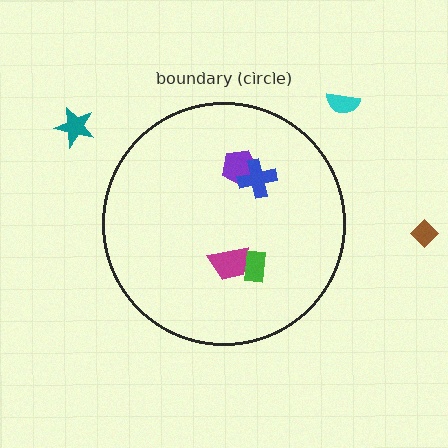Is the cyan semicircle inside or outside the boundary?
Outside.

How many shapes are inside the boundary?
4 inside, 3 outside.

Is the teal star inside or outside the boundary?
Outside.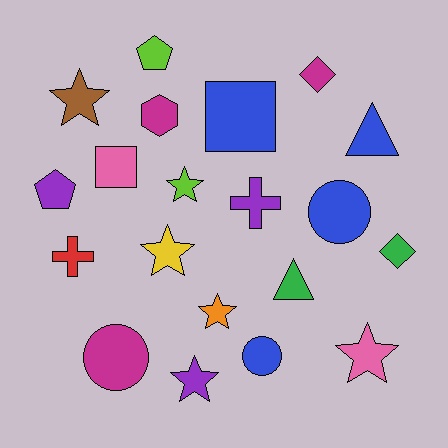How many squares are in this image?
There are 2 squares.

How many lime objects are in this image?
There are 2 lime objects.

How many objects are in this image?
There are 20 objects.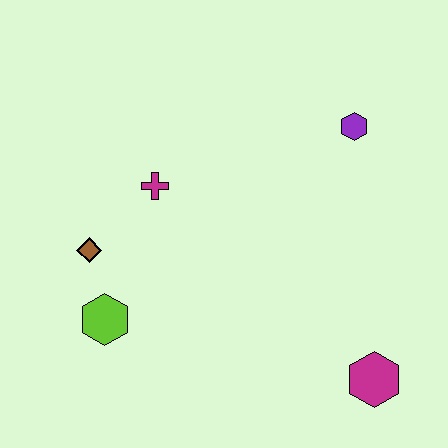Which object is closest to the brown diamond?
The lime hexagon is closest to the brown diamond.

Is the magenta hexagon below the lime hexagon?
Yes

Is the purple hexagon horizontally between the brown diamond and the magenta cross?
No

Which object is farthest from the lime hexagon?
The purple hexagon is farthest from the lime hexagon.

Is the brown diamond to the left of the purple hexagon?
Yes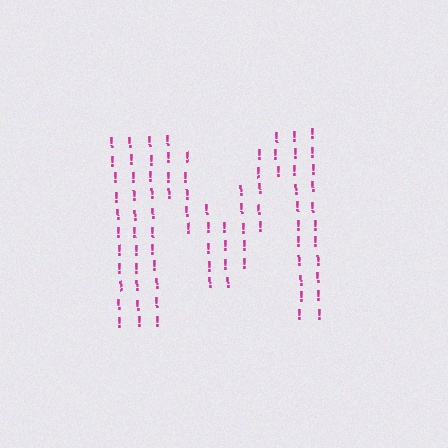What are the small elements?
The small elements are exclamation marks.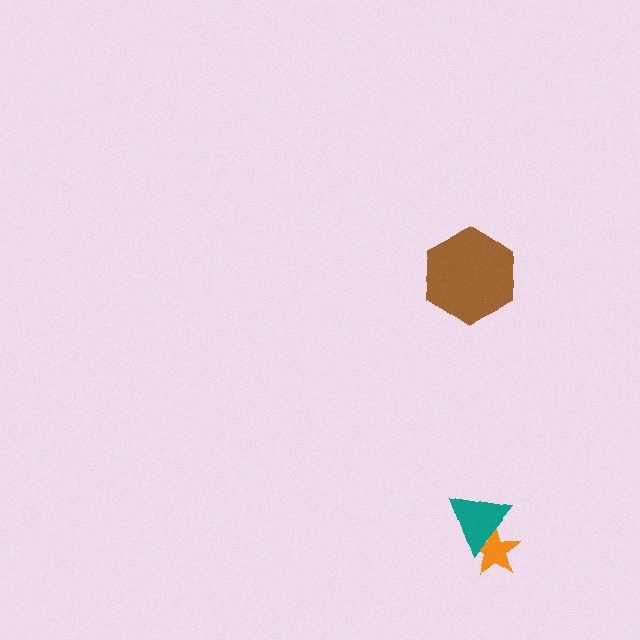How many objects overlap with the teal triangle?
1 object overlaps with the teal triangle.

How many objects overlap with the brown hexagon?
0 objects overlap with the brown hexagon.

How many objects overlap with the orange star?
1 object overlaps with the orange star.